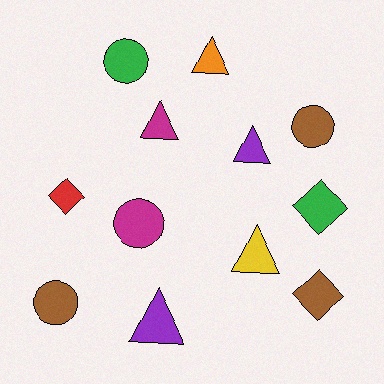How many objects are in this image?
There are 12 objects.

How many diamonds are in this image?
There are 3 diamonds.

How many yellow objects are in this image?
There is 1 yellow object.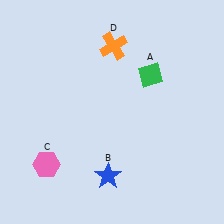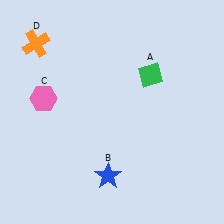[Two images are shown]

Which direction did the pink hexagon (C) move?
The pink hexagon (C) moved up.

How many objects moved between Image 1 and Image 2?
2 objects moved between the two images.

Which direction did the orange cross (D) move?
The orange cross (D) moved left.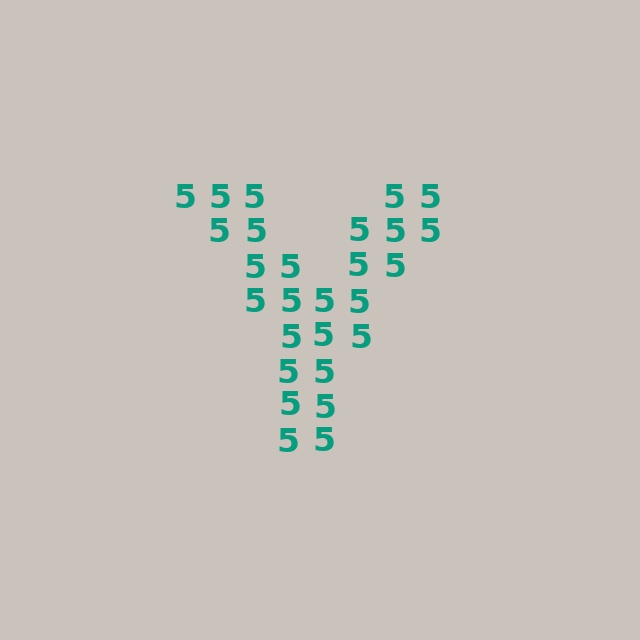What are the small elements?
The small elements are digit 5's.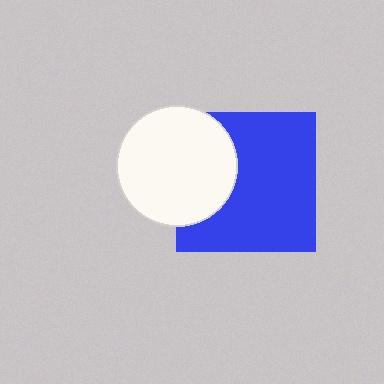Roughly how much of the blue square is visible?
Most of it is visible (roughly 70%).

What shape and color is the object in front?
The object in front is a white circle.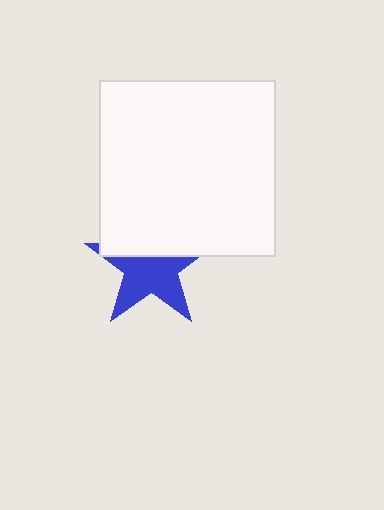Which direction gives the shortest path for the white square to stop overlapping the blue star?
Moving up gives the shortest separation.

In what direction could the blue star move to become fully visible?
The blue star could move down. That would shift it out from behind the white square entirely.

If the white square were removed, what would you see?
You would see the complete blue star.